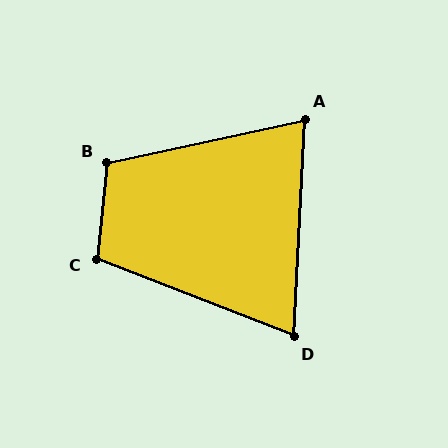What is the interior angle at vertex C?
Approximately 105 degrees (obtuse).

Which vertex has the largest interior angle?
B, at approximately 108 degrees.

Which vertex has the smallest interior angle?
D, at approximately 72 degrees.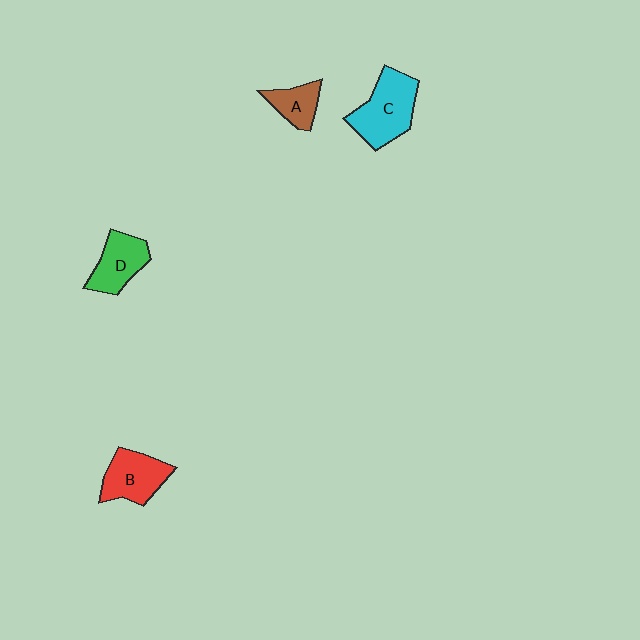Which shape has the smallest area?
Shape A (brown).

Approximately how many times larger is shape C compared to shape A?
Approximately 2.0 times.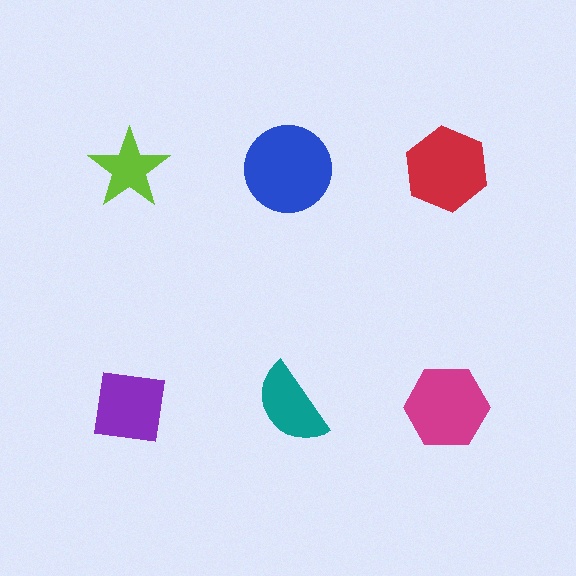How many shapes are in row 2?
3 shapes.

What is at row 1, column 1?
A lime star.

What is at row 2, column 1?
A purple square.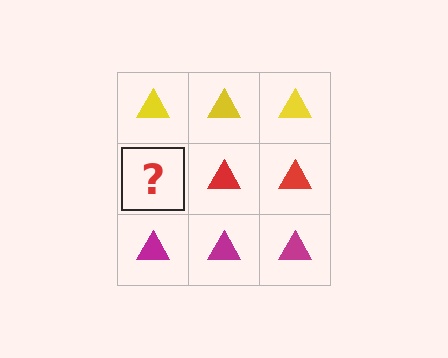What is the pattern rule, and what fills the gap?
The rule is that each row has a consistent color. The gap should be filled with a red triangle.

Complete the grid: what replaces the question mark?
The question mark should be replaced with a red triangle.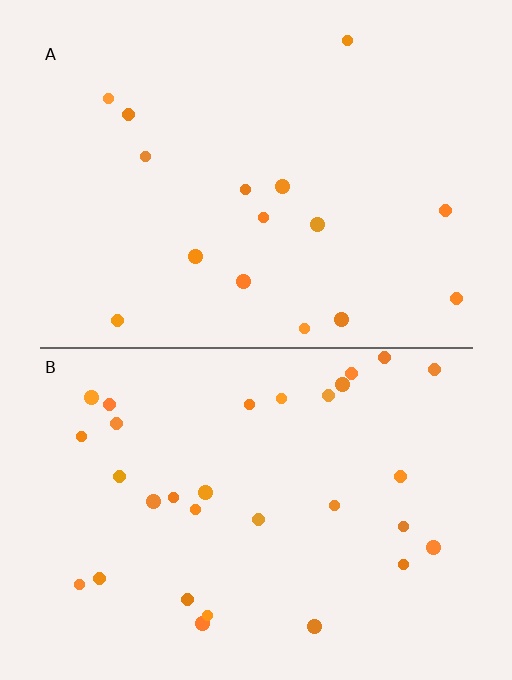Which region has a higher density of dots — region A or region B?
B (the bottom).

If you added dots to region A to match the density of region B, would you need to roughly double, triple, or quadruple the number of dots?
Approximately double.